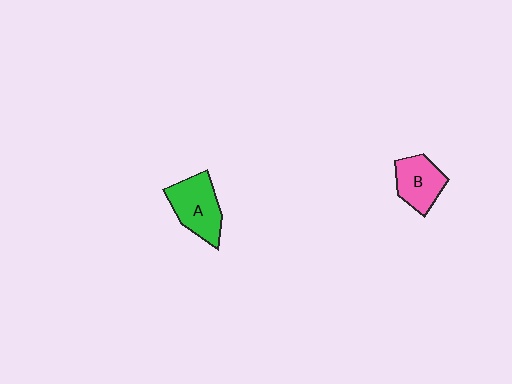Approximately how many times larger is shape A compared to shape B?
Approximately 1.2 times.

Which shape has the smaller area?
Shape B (pink).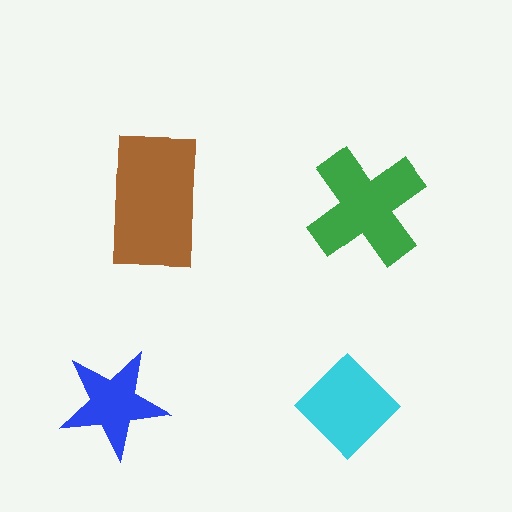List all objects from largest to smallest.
The brown rectangle, the green cross, the cyan diamond, the blue star.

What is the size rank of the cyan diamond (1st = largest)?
3rd.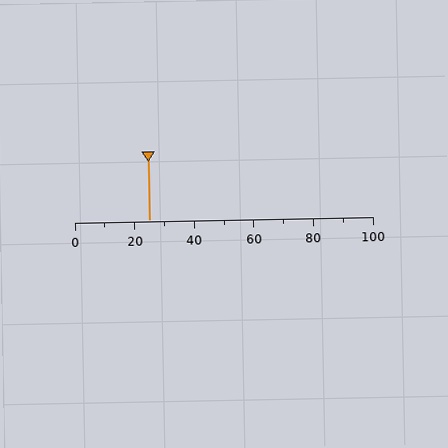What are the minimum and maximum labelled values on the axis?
The axis runs from 0 to 100.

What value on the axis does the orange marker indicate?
The marker indicates approximately 25.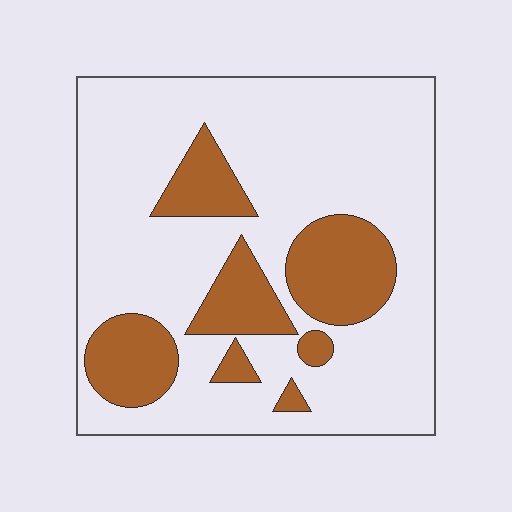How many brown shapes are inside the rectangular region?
7.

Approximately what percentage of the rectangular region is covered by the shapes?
Approximately 25%.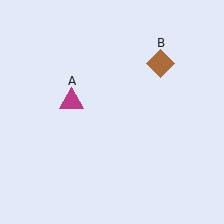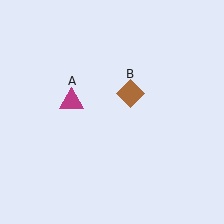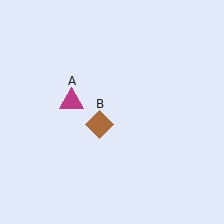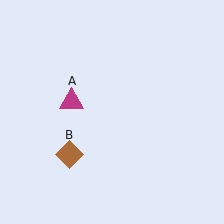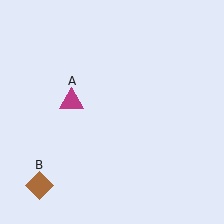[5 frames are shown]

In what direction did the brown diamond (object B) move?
The brown diamond (object B) moved down and to the left.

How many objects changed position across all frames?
1 object changed position: brown diamond (object B).